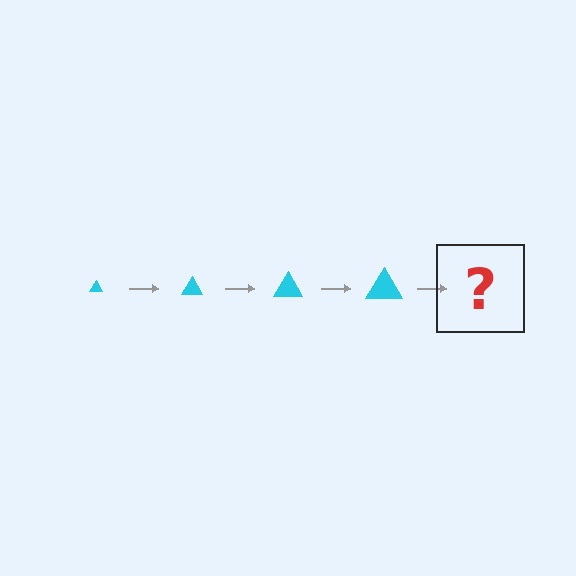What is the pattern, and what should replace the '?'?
The pattern is that the triangle gets progressively larger each step. The '?' should be a cyan triangle, larger than the previous one.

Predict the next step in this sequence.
The next step is a cyan triangle, larger than the previous one.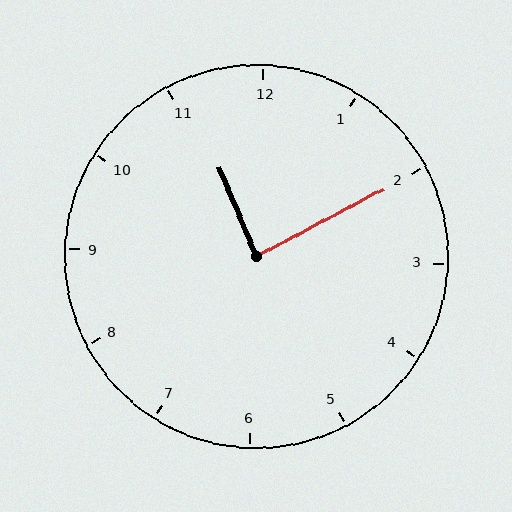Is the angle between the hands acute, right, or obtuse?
It is right.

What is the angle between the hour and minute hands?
Approximately 85 degrees.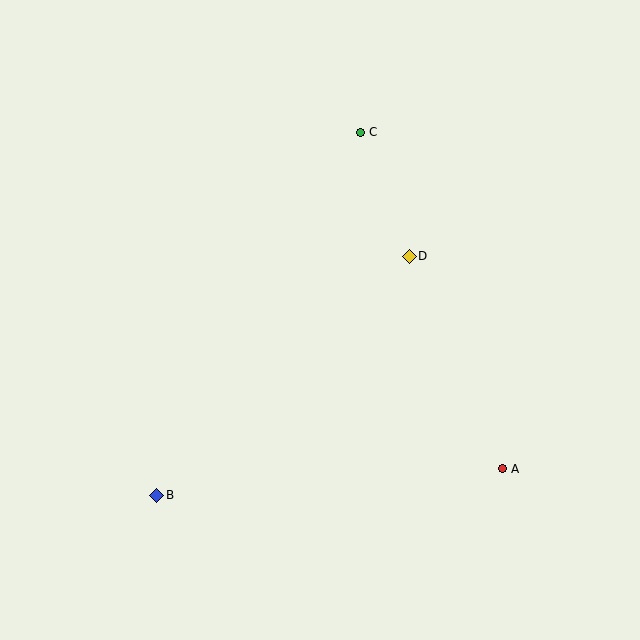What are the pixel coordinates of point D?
Point D is at (409, 256).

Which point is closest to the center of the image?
Point D at (409, 256) is closest to the center.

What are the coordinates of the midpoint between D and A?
The midpoint between D and A is at (456, 362).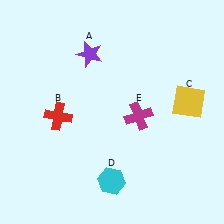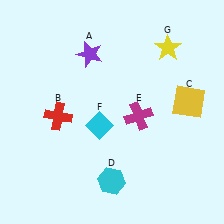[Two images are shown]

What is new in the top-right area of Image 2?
A yellow star (G) was added in the top-right area of Image 2.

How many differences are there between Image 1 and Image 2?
There are 2 differences between the two images.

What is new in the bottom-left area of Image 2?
A cyan diamond (F) was added in the bottom-left area of Image 2.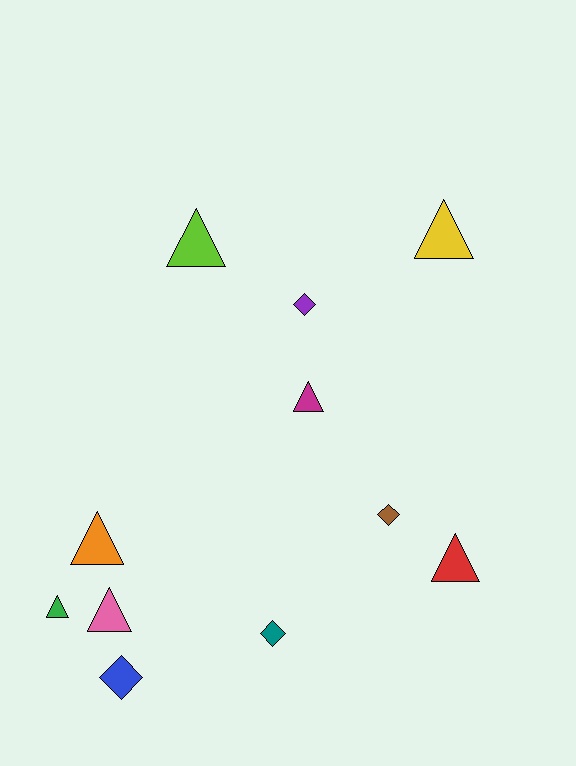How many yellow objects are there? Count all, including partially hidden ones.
There is 1 yellow object.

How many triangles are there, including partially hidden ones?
There are 7 triangles.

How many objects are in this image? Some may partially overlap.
There are 11 objects.